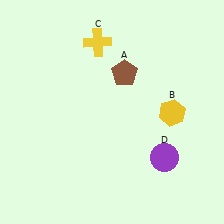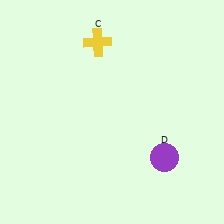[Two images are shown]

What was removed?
The yellow hexagon (B), the brown pentagon (A) were removed in Image 2.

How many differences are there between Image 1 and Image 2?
There are 2 differences between the two images.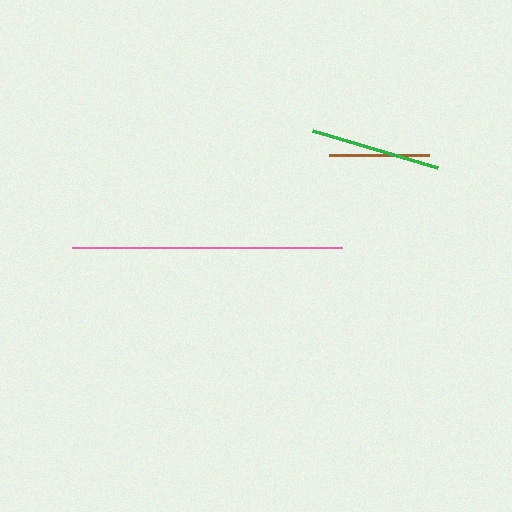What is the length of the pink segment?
The pink segment is approximately 271 pixels long.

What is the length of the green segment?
The green segment is approximately 130 pixels long.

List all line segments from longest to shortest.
From longest to shortest: pink, green, brown.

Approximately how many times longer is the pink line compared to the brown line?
The pink line is approximately 2.7 times the length of the brown line.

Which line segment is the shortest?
The brown line is the shortest at approximately 101 pixels.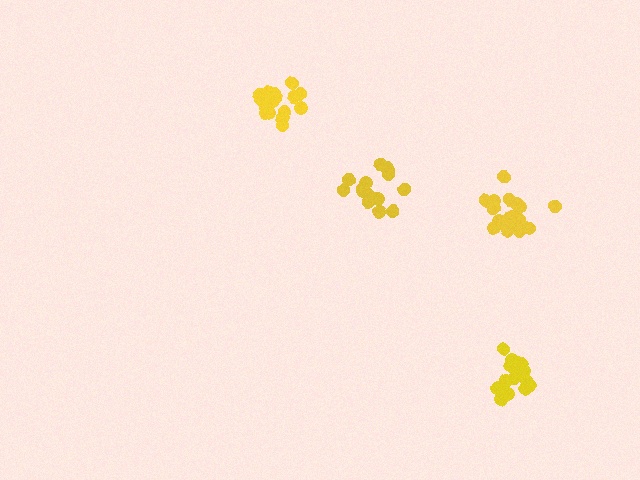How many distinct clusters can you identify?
There are 4 distinct clusters.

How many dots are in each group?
Group 1: 15 dots, Group 2: 18 dots, Group 3: 15 dots, Group 4: 19 dots (67 total).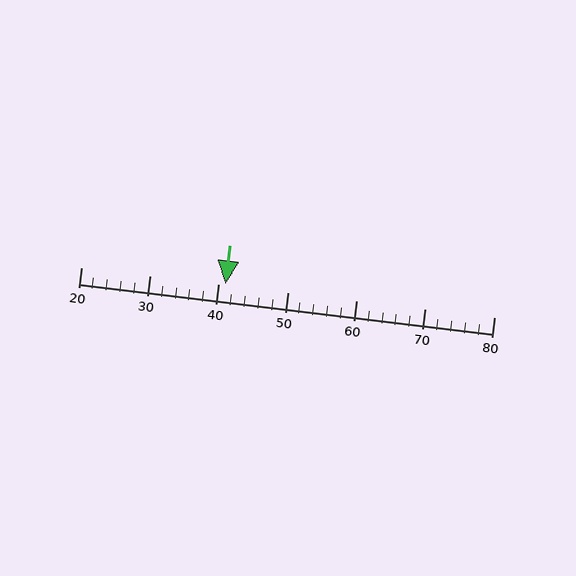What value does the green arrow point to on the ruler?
The green arrow points to approximately 41.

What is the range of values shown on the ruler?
The ruler shows values from 20 to 80.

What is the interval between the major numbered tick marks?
The major tick marks are spaced 10 units apart.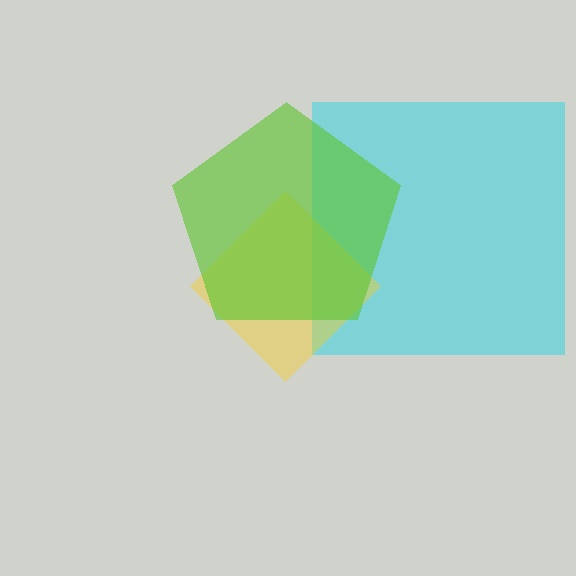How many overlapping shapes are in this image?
There are 3 overlapping shapes in the image.